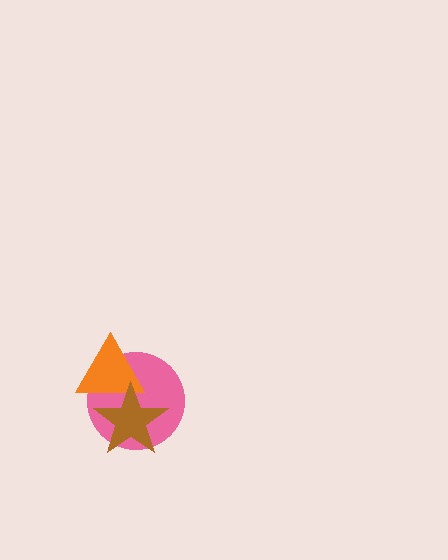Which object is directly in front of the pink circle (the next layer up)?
The orange triangle is directly in front of the pink circle.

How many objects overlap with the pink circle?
2 objects overlap with the pink circle.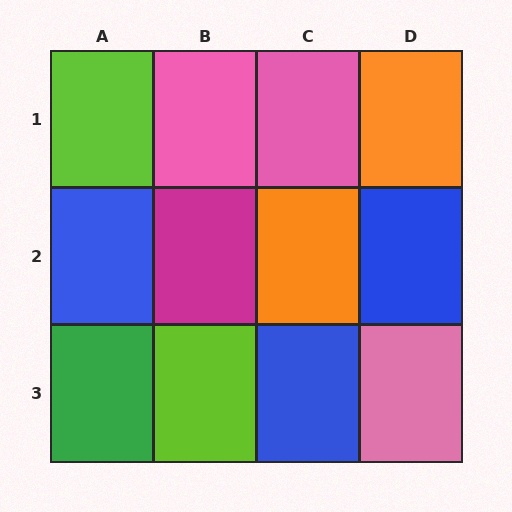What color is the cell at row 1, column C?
Pink.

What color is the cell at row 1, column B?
Pink.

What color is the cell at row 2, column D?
Blue.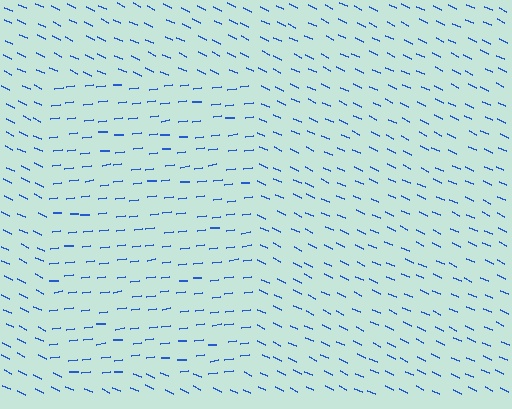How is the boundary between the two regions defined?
The boundary is defined purely by a change in line orientation (approximately 31 degrees difference). All lines are the same color and thickness.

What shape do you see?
I see a rectangle.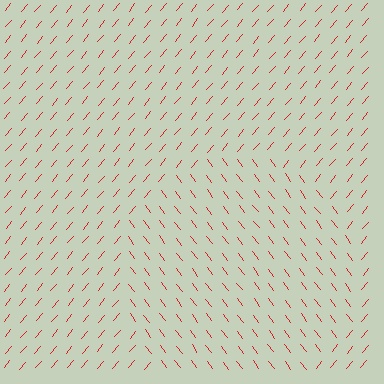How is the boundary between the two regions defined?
The boundary is defined purely by a change in line orientation (approximately 77 degrees difference). All lines are the same color and thickness.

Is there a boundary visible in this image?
Yes, there is a texture boundary formed by a change in line orientation.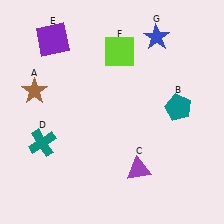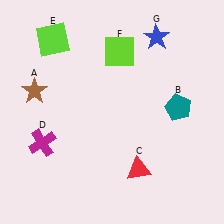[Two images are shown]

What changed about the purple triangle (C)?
In Image 1, C is purple. In Image 2, it changed to red.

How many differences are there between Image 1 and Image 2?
There are 3 differences between the two images.